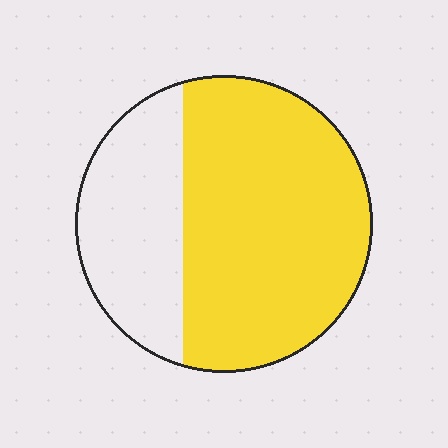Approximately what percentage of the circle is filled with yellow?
Approximately 65%.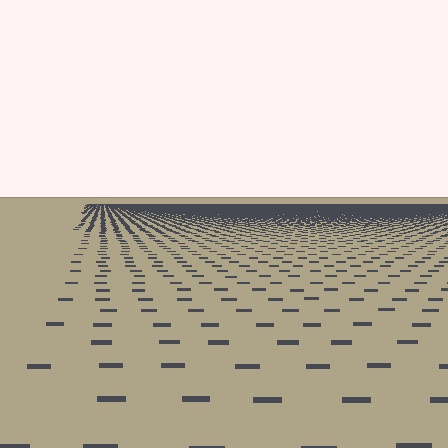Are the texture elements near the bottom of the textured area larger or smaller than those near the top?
Larger. Near the bottom, elements are closer to the viewer and appear at a bigger on-screen size.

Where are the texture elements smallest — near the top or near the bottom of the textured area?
Near the top.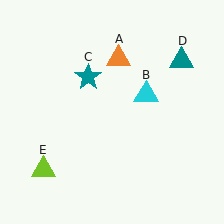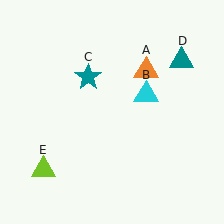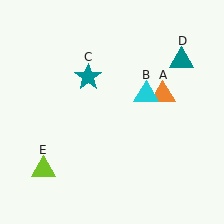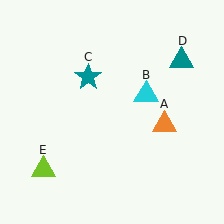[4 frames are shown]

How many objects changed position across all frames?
1 object changed position: orange triangle (object A).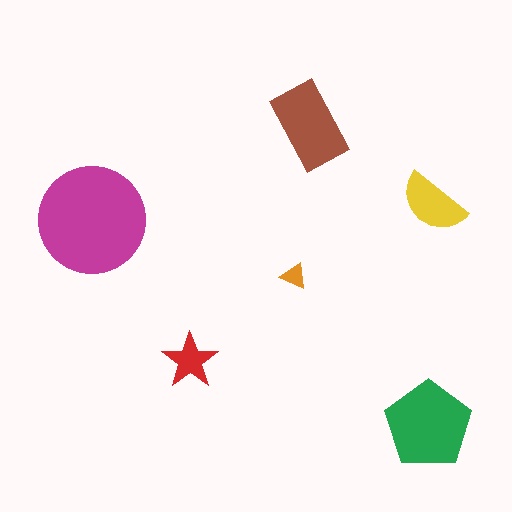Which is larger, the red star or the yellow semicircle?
The yellow semicircle.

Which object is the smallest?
The orange triangle.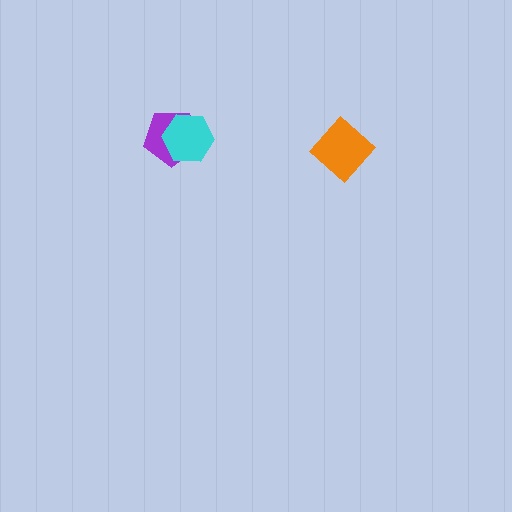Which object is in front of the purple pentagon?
The cyan hexagon is in front of the purple pentagon.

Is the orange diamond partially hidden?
No, no other shape covers it.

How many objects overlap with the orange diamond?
0 objects overlap with the orange diamond.